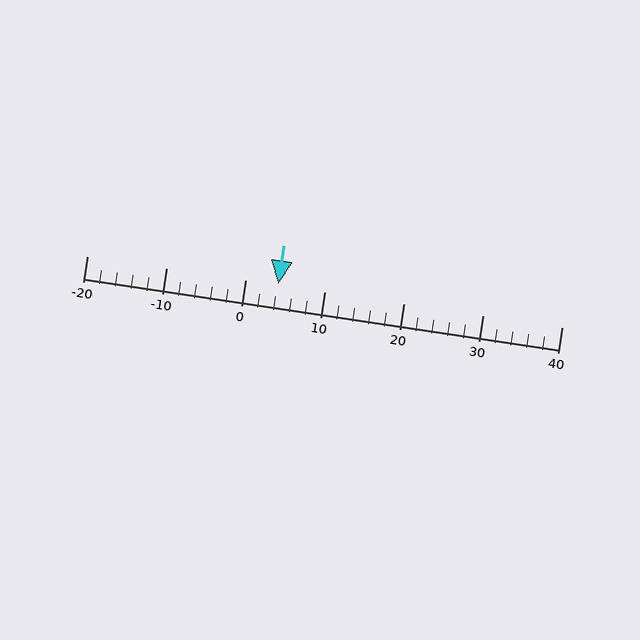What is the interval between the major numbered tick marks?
The major tick marks are spaced 10 units apart.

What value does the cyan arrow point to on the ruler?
The cyan arrow points to approximately 4.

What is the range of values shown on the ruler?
The ruler shows values from -20 to 40.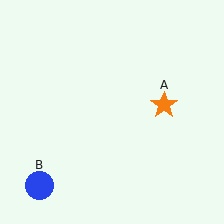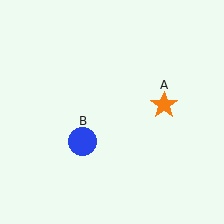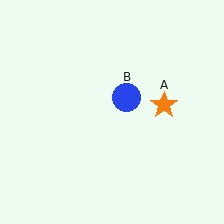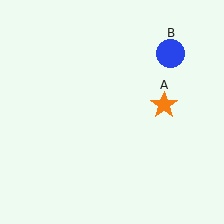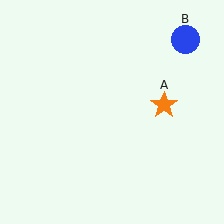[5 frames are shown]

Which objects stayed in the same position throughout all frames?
Orange star (object A) remained stationary.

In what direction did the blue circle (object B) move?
The blue circle (object B) moved up and to the right.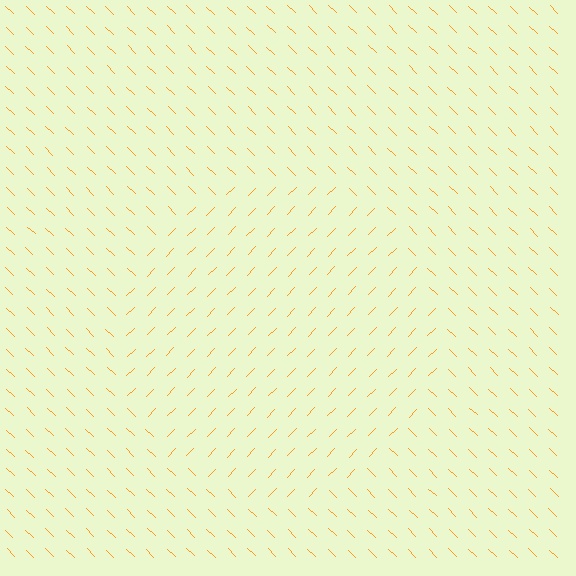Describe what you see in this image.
The image is filled with small orange line segments. A circle region in the image has lines oriented differently from the surrounding lines, creating a visible texture boundary.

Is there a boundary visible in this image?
Yes, there is a texture boundary formed by a change in line orientation.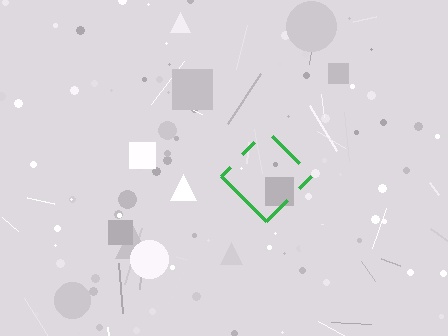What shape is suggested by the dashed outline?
The dashed outline suggests a diamond.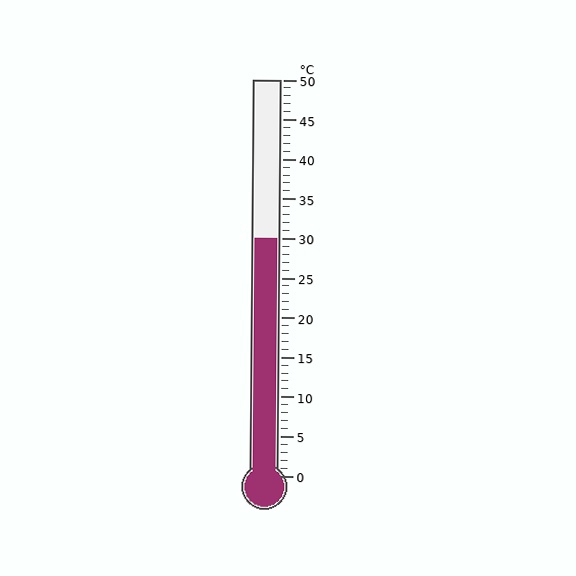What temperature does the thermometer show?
The thermometer shows approximately 30°C.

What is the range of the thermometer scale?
The thermometer scale ranges from 0°C to 50°C.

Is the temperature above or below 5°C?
The temperature is above 5°C.